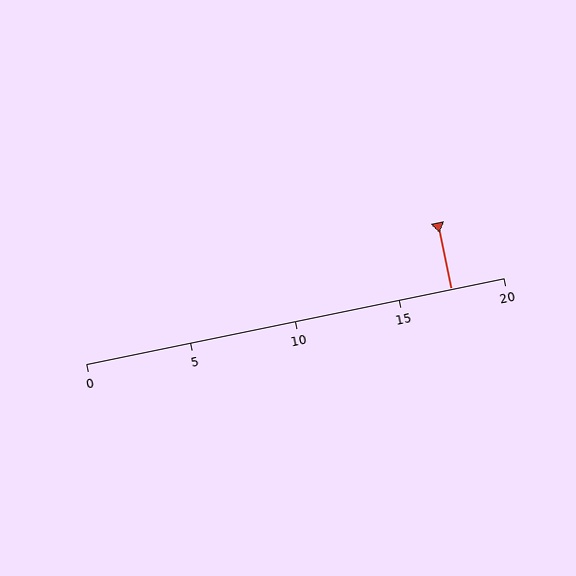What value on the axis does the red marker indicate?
The marker indicates approximately 17.5.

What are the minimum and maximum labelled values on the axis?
The axis runs from 0 to 20.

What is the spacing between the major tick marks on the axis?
The major ticks are spaced 5 apart.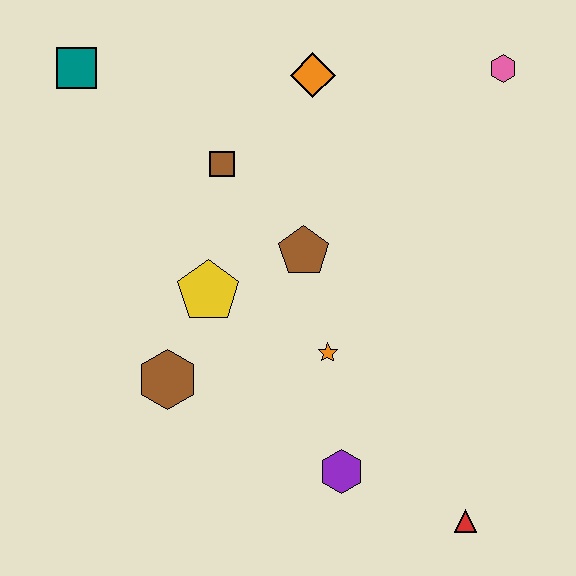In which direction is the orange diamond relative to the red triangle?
The orange diamond is above the red triangle.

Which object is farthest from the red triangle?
The teal square is farthest from the red triangle.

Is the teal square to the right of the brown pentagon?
No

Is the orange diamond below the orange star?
No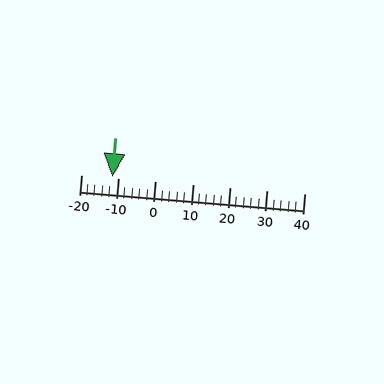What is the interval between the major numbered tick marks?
The major tick marks are spaced 10 units apart.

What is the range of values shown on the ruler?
The ruler shows values from -20 to 40.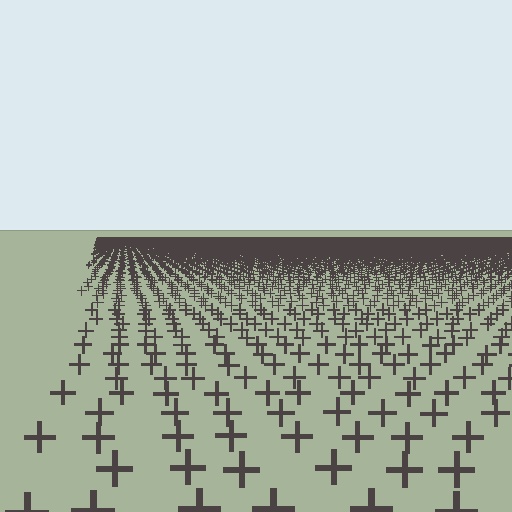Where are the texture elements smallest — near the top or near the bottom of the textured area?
Near the top.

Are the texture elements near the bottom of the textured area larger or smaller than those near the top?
Larger. Near the bottom, elements are closer to the viewer and appear at a bigger on-screen size.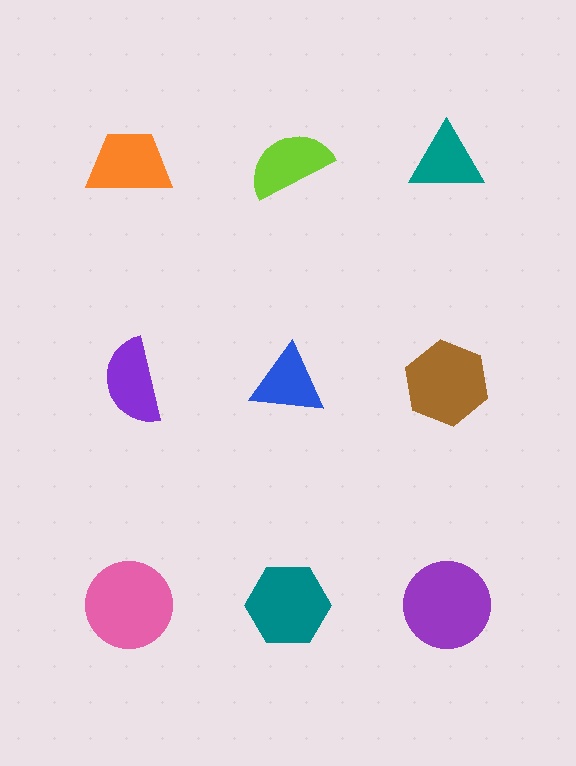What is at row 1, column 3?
A teal triangle.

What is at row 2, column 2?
A blue triangle.